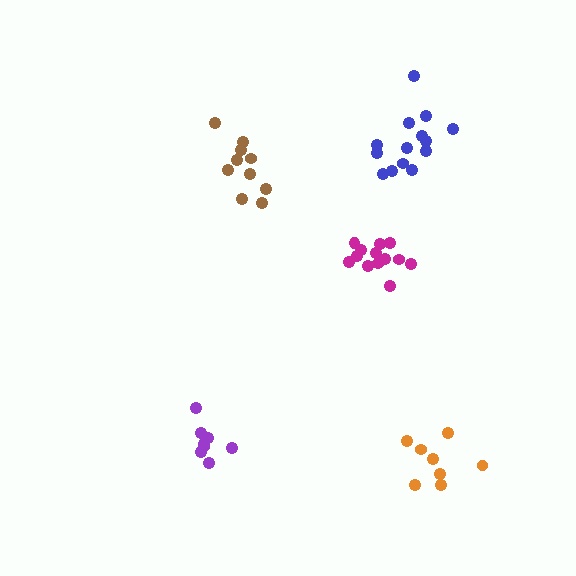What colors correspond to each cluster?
The clusters are colored: orange, purple, magenta, brown, blue.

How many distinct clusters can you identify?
There are 5 distinct clusters.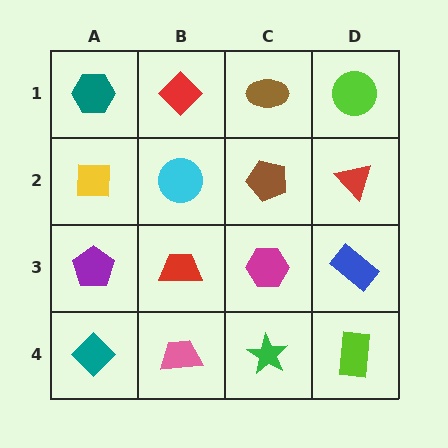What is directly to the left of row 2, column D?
A brown pentagon.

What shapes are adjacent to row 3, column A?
A yellow square (row 2, column A), a teal diamond (row 4, column A), a red trapezoid (row 3, column B).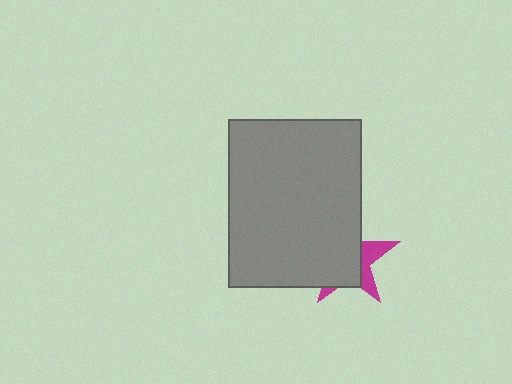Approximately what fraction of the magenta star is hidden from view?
Roughly 69% of the magenta star is hidden behind the gray rectangle.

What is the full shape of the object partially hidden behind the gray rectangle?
The partially hidden object is a magenta star.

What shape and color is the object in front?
The object in front is a gray rectangle.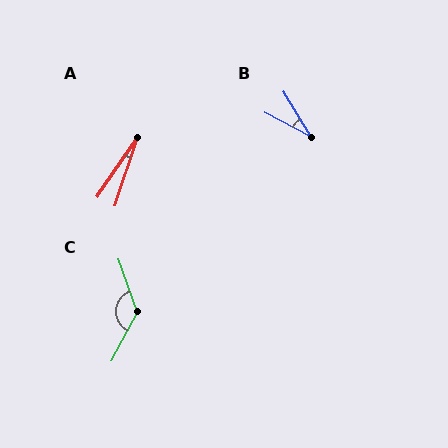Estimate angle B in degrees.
Approximately 32 degrees.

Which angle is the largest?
C, at approximately 133 degrees.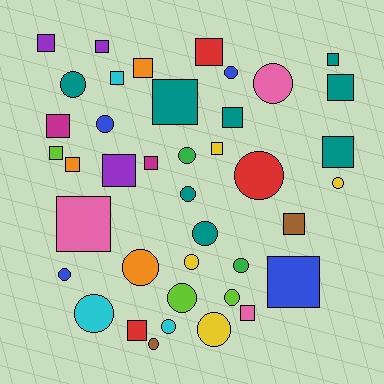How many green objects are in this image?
There are 2 green objects.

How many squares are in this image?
There are 21 squares.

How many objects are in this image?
There are 40 objects.